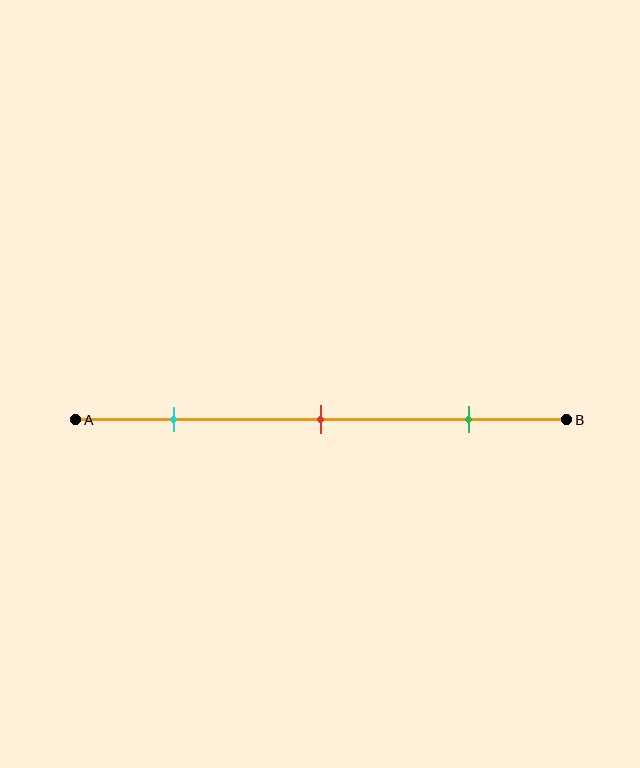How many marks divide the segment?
There are 3 marks dividing the segment.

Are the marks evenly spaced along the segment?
Yes, the marks are approximately evenly spaced.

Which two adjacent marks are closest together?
The cyan and red marks are the closest adjacent pair.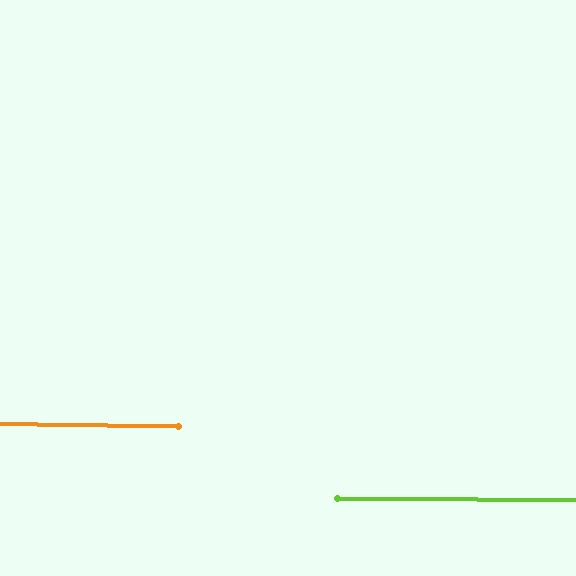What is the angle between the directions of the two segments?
Approximately 0 degrees.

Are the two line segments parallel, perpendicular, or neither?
Parallel — their directions differ by only 0.3°.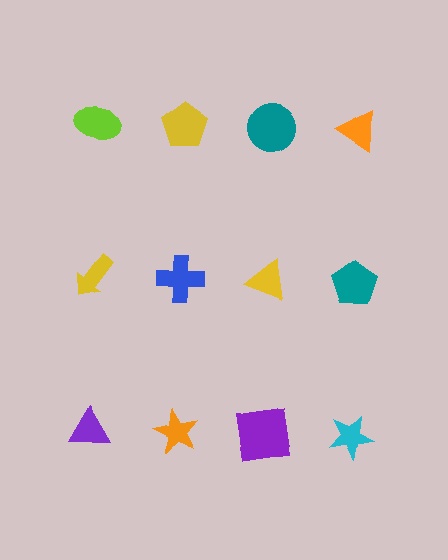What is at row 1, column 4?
An orange triangle.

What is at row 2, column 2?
A blue cross.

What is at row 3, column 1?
A purple triangle.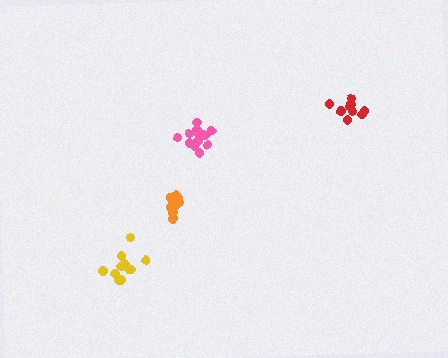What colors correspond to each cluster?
The clusters are colored: red, yellow, orange, pink.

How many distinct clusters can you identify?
There are 4 distinct clusters.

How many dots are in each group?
Group 1: 11 dots, Group 2: 11 dots, Group 3: 12 dots, Group 4: 13 dots (47 total).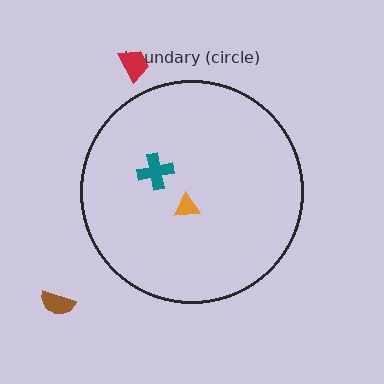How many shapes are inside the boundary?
2 inside, 2 outside.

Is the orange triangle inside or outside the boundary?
Inside.